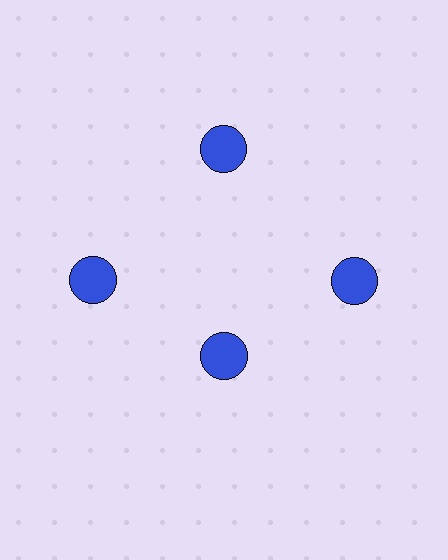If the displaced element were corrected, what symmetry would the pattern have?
It would have 4-fold rotational symmetry — the pattern would map onto itself every 90 degrees.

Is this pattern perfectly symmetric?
No. The 4 blue circles are arranged in a ring, but one element near the 6 o'clock position is pulled inward toward the center, breaking the 4-fold rotational symmetry.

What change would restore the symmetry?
The symmetry would be restored by moving it outward, back onto the ring so that all 4 circles sit at equal angles and equal distance from the center.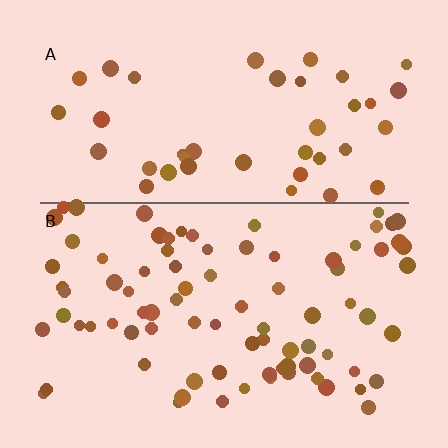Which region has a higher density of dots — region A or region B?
B (the bottom).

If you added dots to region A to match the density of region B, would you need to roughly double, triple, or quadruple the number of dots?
Approximately double.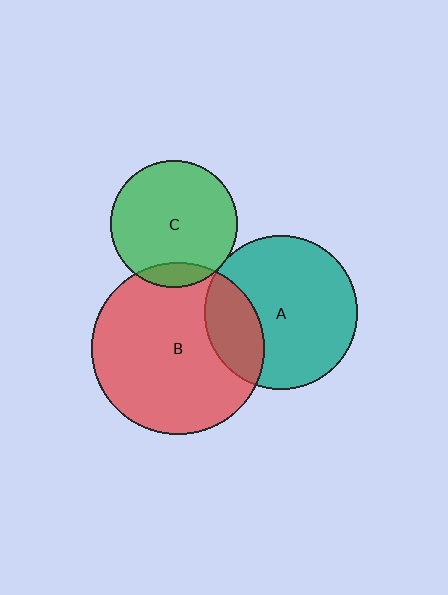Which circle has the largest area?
Circle B (red).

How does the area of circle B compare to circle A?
Approximately 1.3 times.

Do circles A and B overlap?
Yes.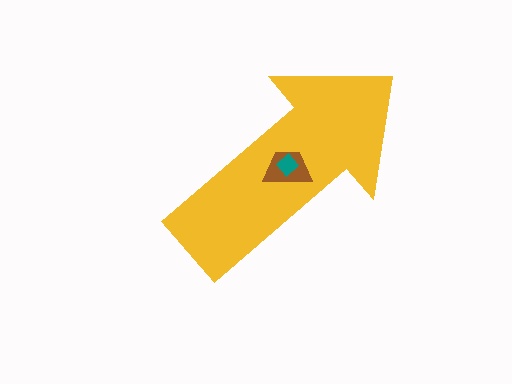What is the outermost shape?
The yellow arrow.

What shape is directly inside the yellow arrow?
The brown trapezoid.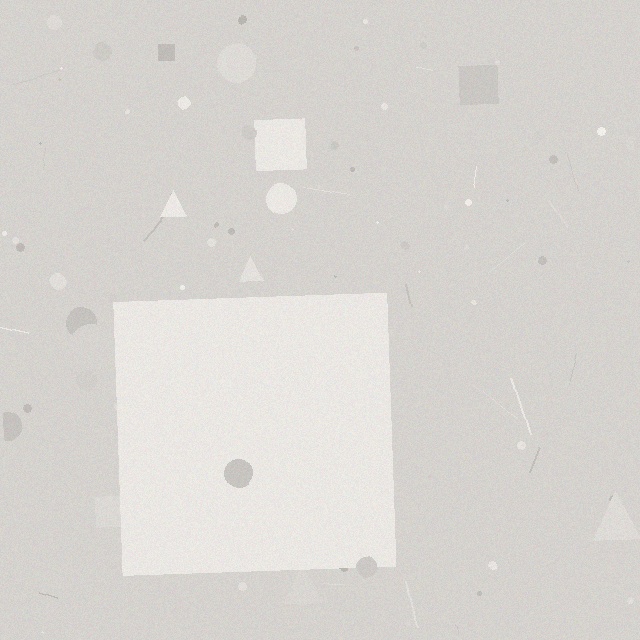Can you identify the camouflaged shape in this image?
The camouflaged shape is a square.